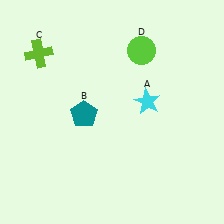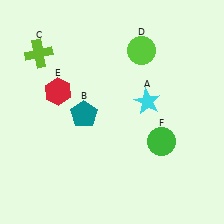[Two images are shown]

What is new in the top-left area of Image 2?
A red hexagon (E) was added in the top-left area of Image 2.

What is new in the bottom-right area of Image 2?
A green circle (F) was added in the bottom-right area of Image 2.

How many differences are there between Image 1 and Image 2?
There are 2 differences between the two images.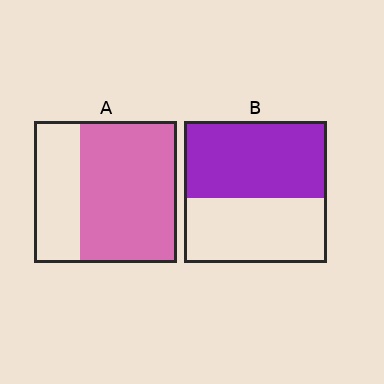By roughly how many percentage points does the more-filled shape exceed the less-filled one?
By roughly 15 percentage points (A over B).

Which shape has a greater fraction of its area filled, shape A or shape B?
Shape A.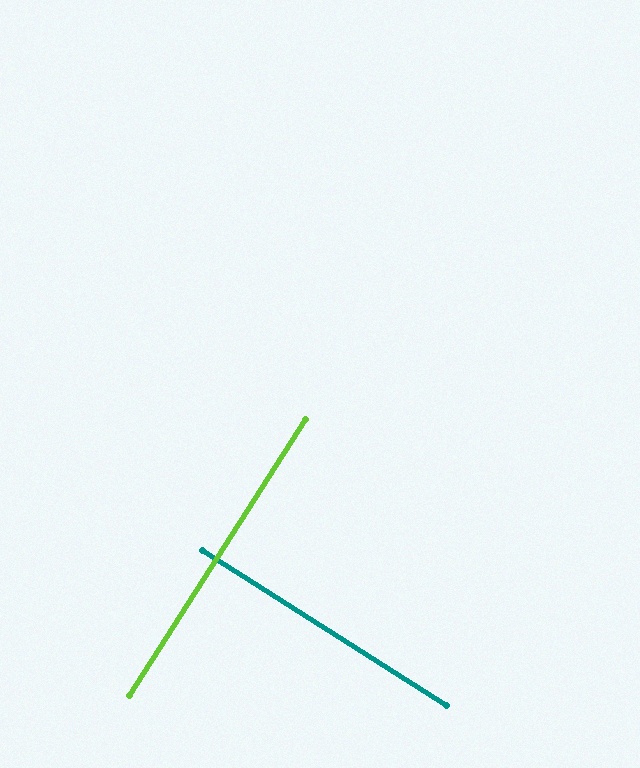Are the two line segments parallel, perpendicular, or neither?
Perpendicular — they meet at approximately 90°.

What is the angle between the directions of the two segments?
Approximately 90 degrees.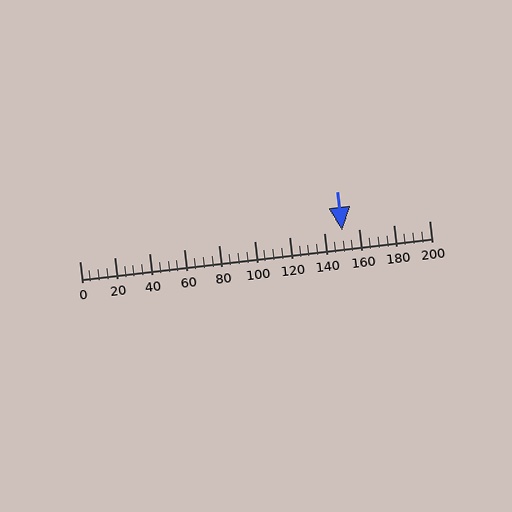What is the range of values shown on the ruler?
The ruler shows values from 0 to 200.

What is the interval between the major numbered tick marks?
The major tick marks are spaced 20 units apart.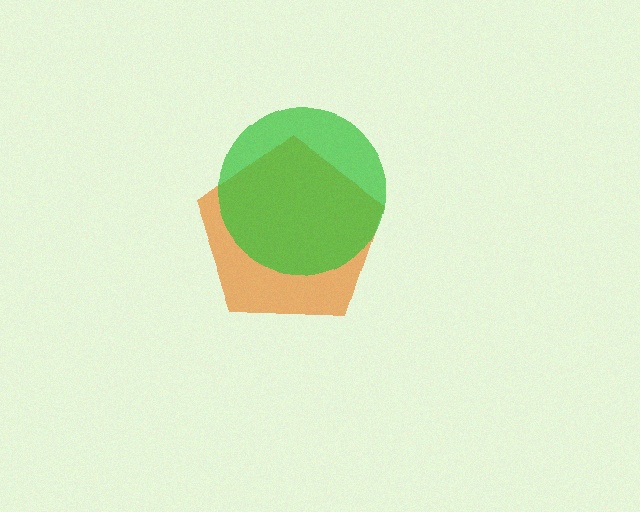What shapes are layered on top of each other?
The layered shapes are: an orange pentagon, a green circle.